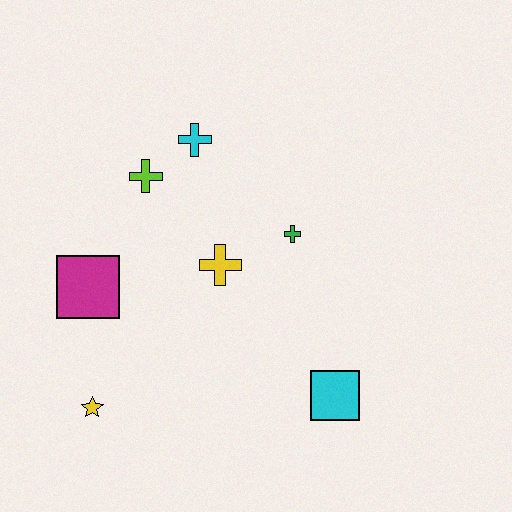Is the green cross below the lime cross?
Yes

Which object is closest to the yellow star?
The magenta square is closest to the yellow star.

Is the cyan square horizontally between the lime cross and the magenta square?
No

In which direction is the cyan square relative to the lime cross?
The cyan square is below the lime cross.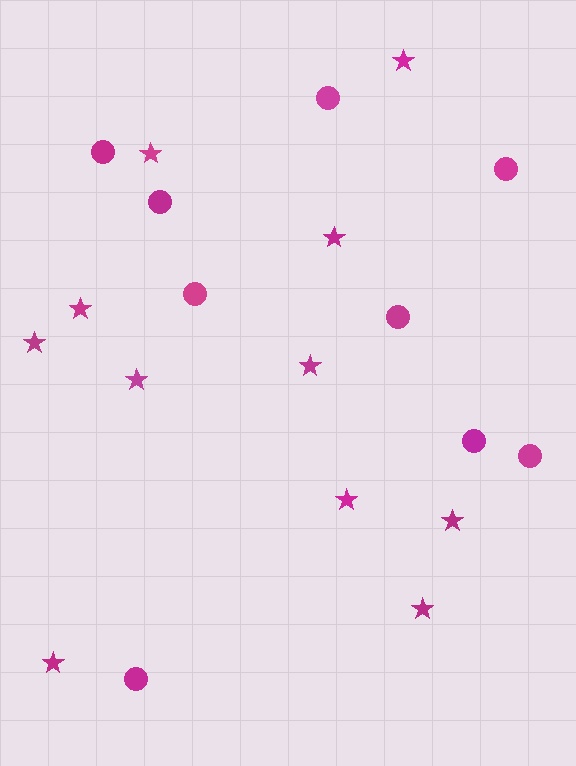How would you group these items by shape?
There are 2 groups: one group of circles (9) and one group of stars (11).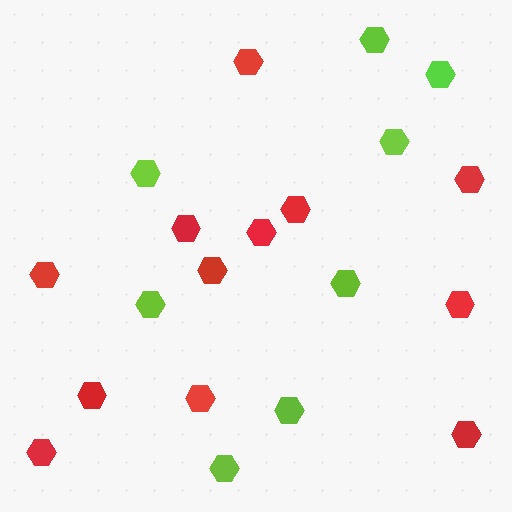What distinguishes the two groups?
There are 2 groups: one group of lime hexagons (8) and one group of red hexagons (12).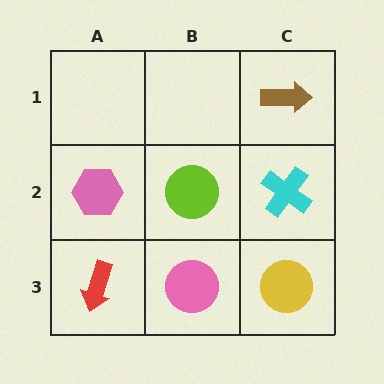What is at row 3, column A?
A red arrow.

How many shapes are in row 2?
3 shapes.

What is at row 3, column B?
A pink circle.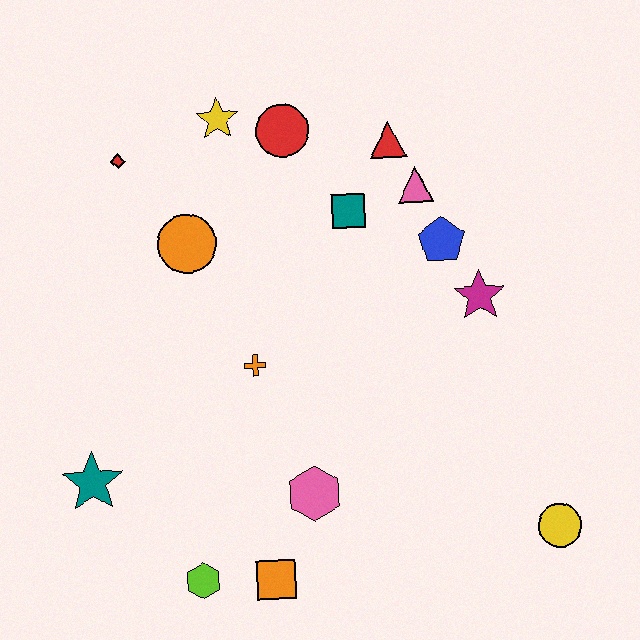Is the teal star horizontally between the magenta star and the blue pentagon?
No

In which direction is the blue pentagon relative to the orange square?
The blue pentagon is above the orange square.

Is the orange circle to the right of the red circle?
No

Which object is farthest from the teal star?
The yellow circle is farthest from the teal star.